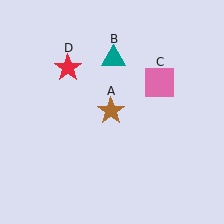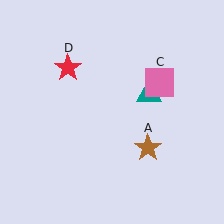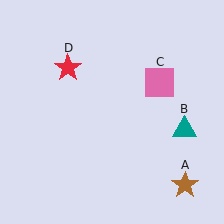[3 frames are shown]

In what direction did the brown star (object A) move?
The brown star (object A) moved down and to the right.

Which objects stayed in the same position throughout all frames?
Pink square (object C) and red star (object D) remained stationary.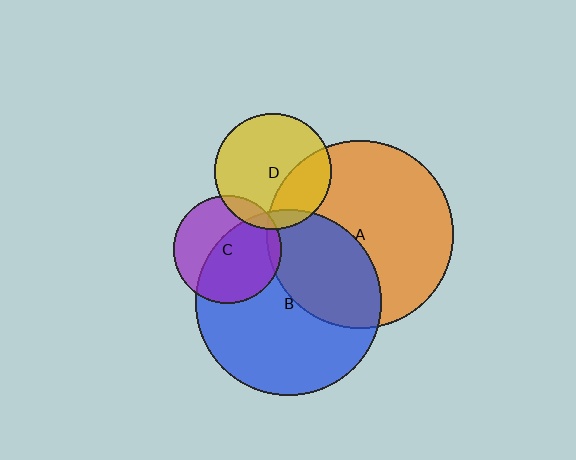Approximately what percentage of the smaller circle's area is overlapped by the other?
Approximately 10%.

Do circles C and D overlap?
Yes.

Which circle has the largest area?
Circle A (orange).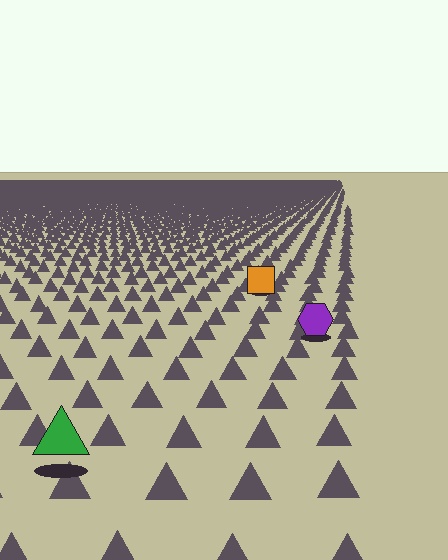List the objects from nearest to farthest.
From nearest to farthest: the green triangle, the purple hexagon, the orange square.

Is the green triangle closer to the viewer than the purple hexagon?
Yes. The green triangle is closer — you can tell from the texture gradient: the ground texture is coarser near it.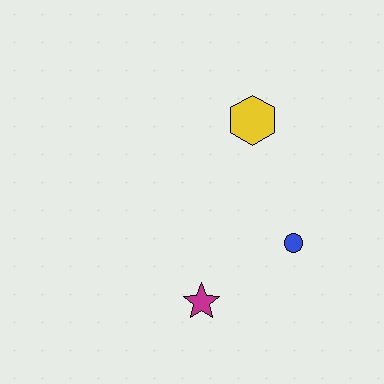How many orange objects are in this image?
There are no orange objects.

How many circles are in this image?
There is 1 circle.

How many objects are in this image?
There are 3 objects.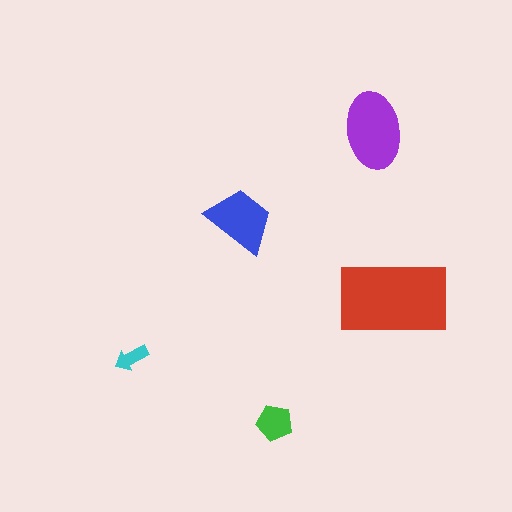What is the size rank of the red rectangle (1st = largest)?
1st.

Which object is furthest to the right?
The red rectangle is rightmost.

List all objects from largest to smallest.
The red rectangle, the purple ellipse, the blue trapezoid, the green pentagon, the cyan arrow.